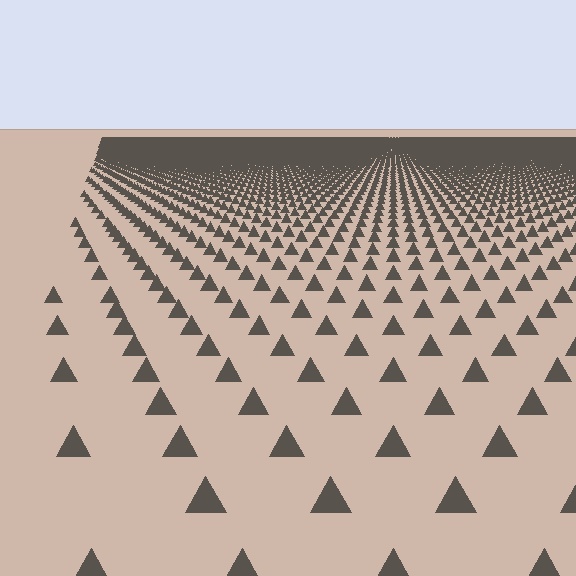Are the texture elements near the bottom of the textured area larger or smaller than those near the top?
Larger. Near the bottom, elements are closer to the viewer and appear at a bigger on-screen size.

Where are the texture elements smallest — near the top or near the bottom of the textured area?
Near the top.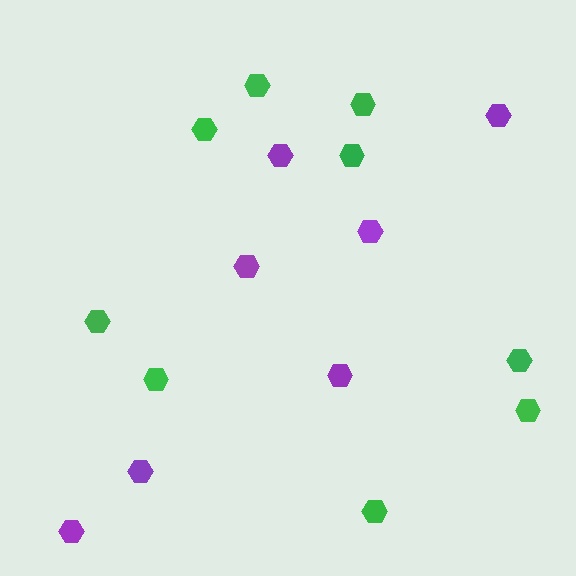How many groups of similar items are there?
There are 2 groups: one group of green hexagons (9) and one group of purple hexagons (7).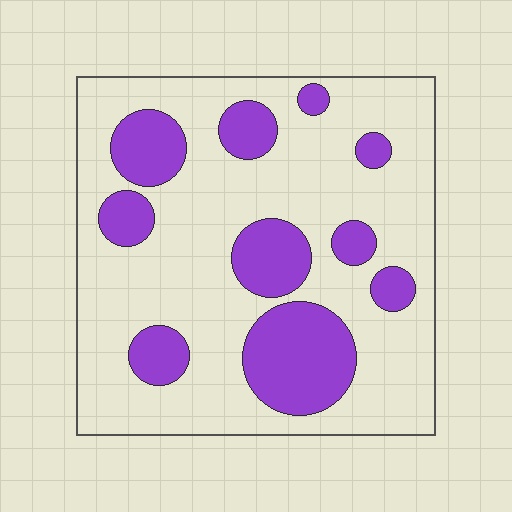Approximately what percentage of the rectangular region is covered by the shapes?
Approximately 25%.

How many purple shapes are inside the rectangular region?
10.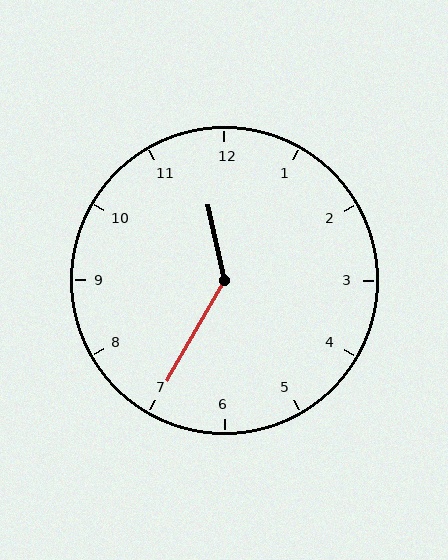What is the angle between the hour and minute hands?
Approximately 138 degrees.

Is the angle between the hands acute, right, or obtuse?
It is obtuse.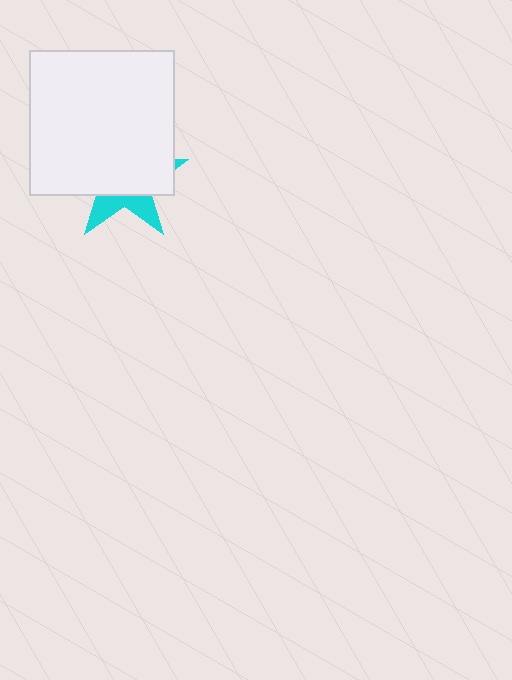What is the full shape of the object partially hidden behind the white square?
The partially hidden object is a cyan star.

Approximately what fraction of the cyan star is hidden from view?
Roughly 69% of the cyan star is hidden behind the white square.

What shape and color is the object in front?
The object in front is a white square.